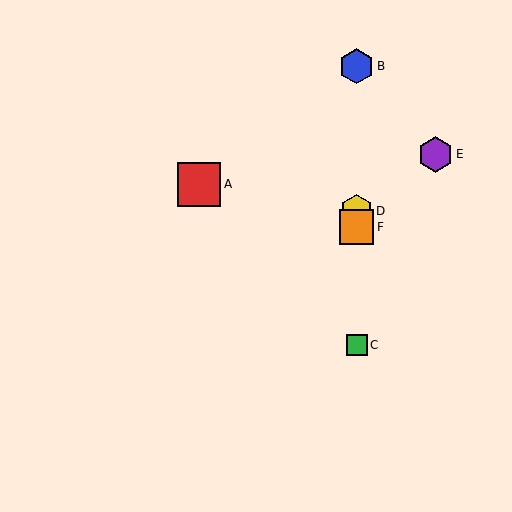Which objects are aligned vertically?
Objects B, C, D, F are aligned vertically.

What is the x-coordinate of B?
Object B is at x≈357.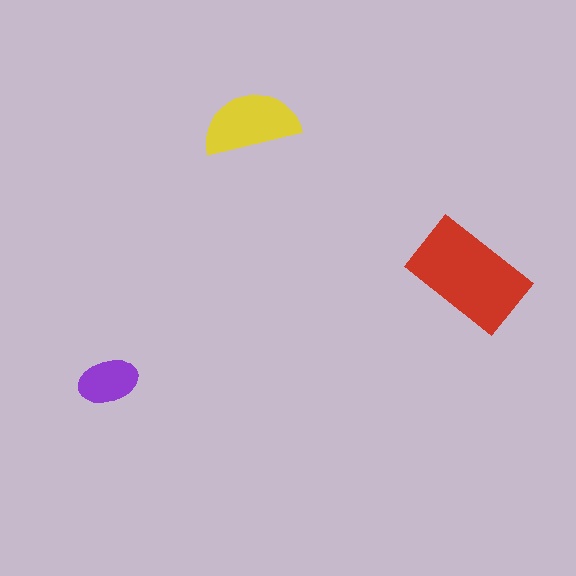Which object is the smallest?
The purple ellipse.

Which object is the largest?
The red rectangle.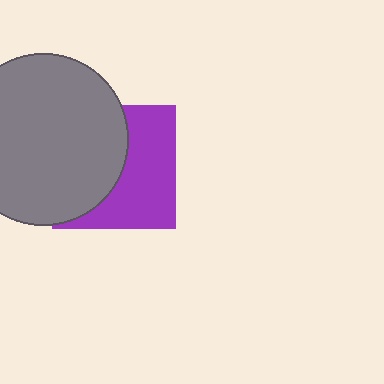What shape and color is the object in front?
The object in front is a gray circle.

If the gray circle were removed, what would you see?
You would see the complete purple square.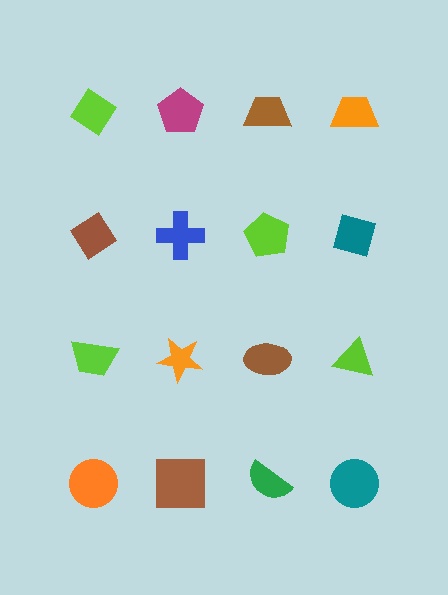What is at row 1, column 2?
A magenta pentagon.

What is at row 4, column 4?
A teal circle.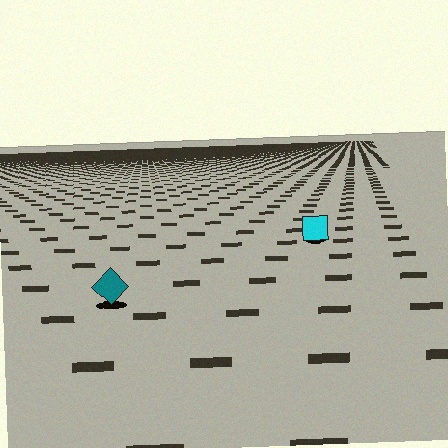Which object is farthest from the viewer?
The cyan square is farthest from the viewer. It appears smaller and the ground texture around it is denser.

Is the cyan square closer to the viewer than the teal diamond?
No. The teal diamond is closer — you can tell from the texture gradient: the ground texture is coarser near it.